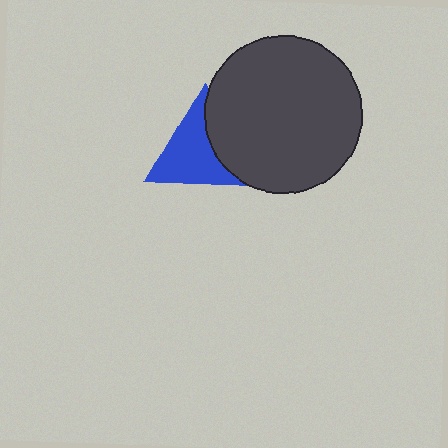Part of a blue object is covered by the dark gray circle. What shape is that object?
It is a triangle.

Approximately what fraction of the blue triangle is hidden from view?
Roughly 34% of the blue triangle is hidden behind the dark gray circle.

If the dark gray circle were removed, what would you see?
You would see the complete blue triangle.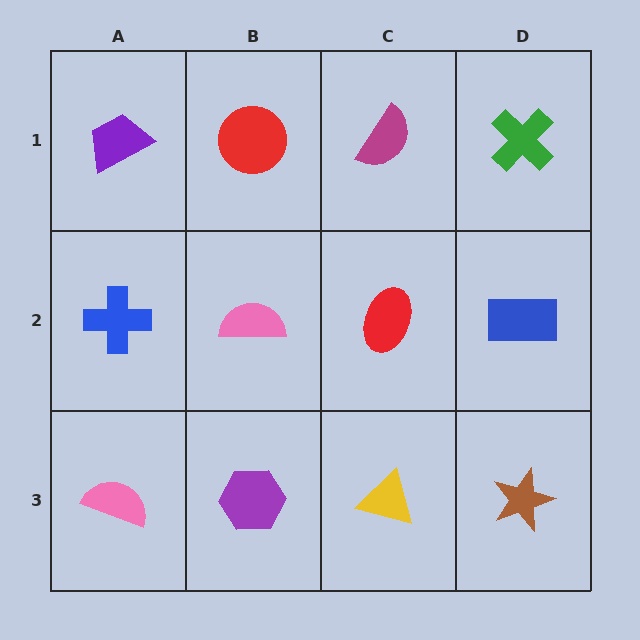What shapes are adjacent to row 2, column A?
A purple trapezoid (row 1, column A), a pink semicircle (row 3, column A), a pink semicircle (row 2, column B).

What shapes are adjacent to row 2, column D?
A green cross (row 1, column D), a brown star (row 3, column D), a red ellipse (row 2, column C).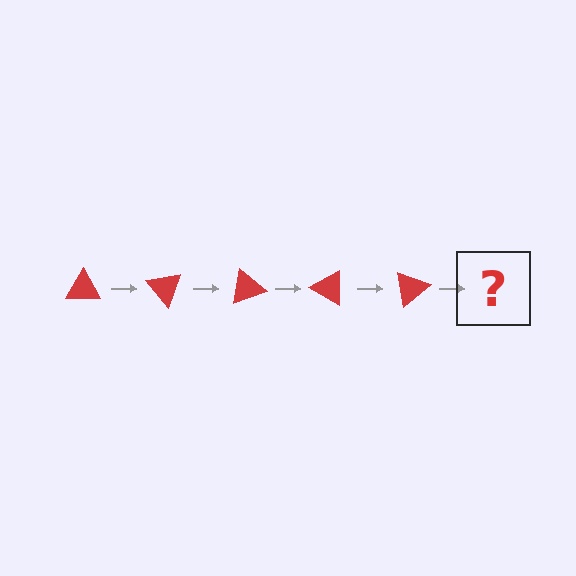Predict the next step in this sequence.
The next step is a red triangle rotated 250 degrees.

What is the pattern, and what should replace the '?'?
The pattern is that the triangle rotates 50 degrees each step. The '?' should be a red triangle rotated 250 degrees.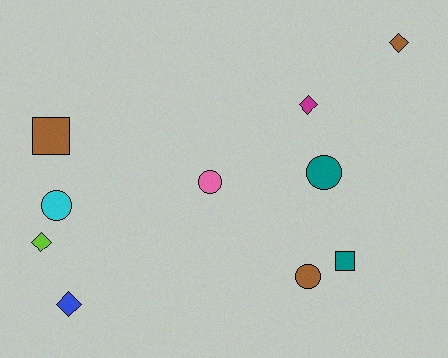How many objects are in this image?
There are 10 objects.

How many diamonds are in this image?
There are 4 diamonds.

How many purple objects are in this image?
There are no purple objects.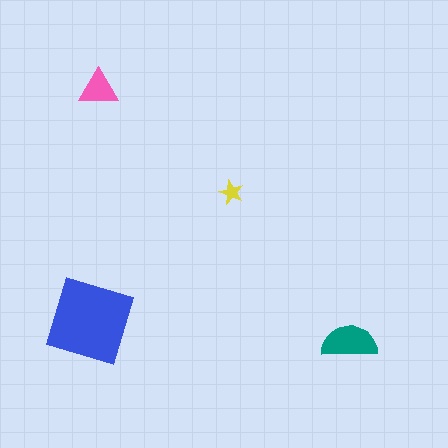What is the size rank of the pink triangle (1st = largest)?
3rd.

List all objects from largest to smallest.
The blue diamond, the teal semicircle, the pink triangle, the yellow star.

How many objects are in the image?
There are 4 objects in the image.